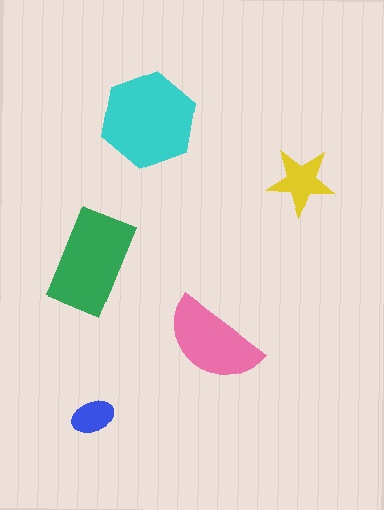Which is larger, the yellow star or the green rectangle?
The green rectangle.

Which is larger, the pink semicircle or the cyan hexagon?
The cyan hexagon.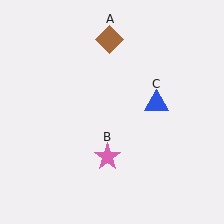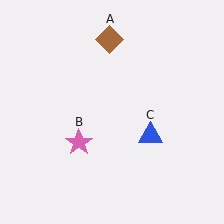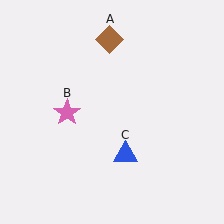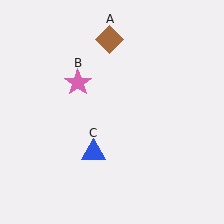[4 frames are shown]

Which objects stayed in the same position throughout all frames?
Brown diamond (object A) remained stationary.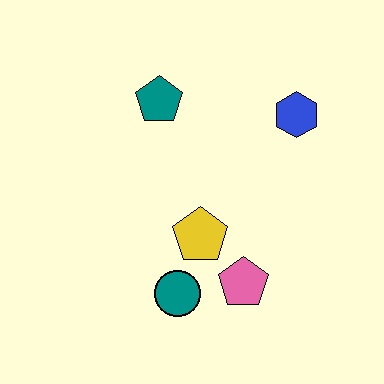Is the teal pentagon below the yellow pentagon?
No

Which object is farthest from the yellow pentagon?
The blue hexagon is farthest from the yellow pentagon.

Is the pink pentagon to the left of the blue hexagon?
Yes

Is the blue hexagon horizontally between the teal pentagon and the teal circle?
No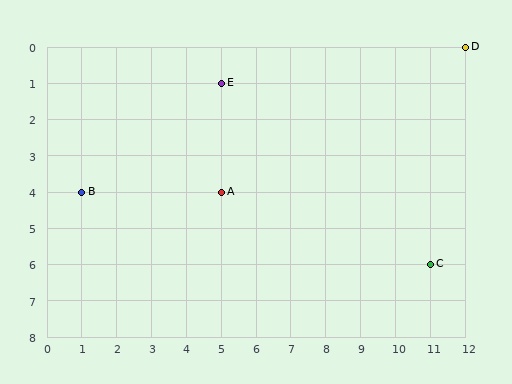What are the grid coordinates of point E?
Point E is at grid coordinates (5, 1).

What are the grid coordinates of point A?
Point A is at grid coordinates (5, 4).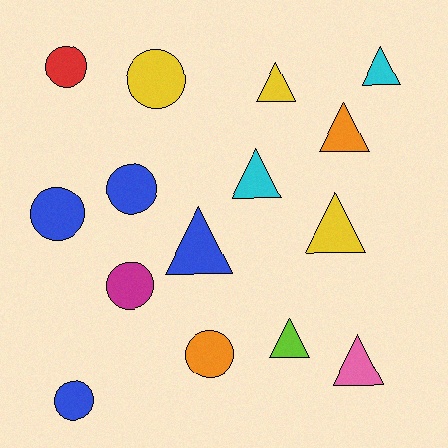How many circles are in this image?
There are 7 circles.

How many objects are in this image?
There are 15 objects.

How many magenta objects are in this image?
There is 1 magenta object.